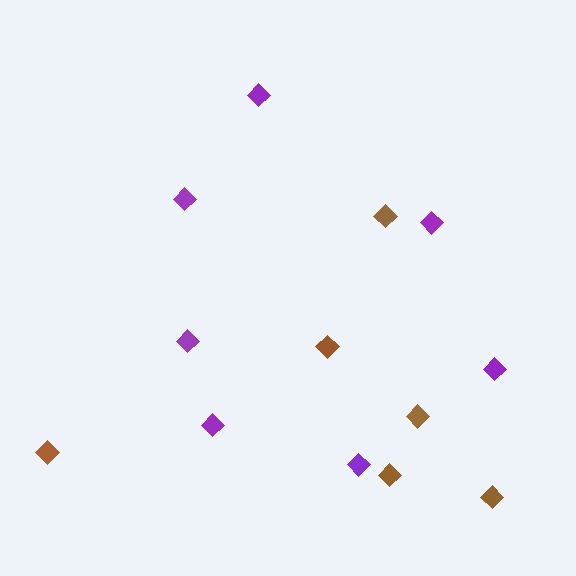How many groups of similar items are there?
There are 2 groups: one group of purple diamonds (7) and one group of brown diamonds (6).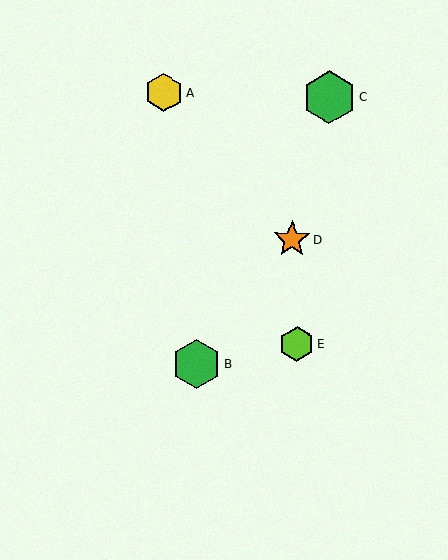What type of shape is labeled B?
Shape B is a green hexagon.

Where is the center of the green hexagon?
The center of the green hexagon is at (196, 364).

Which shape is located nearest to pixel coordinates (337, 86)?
The green hexagon (labeled C) at (330, 97) is nearest to that location.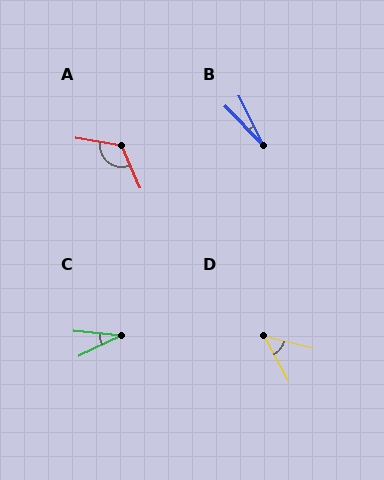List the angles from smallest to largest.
B (18°), C (31°), D (47°), A (123°).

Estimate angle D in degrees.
Approximately 47 degrees.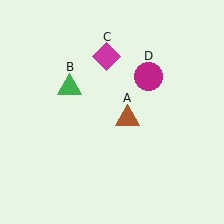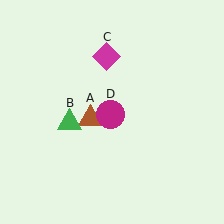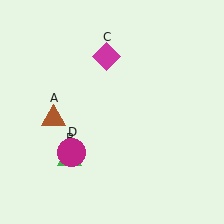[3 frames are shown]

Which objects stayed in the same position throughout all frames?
Magenta diamond (object C) remained stationary.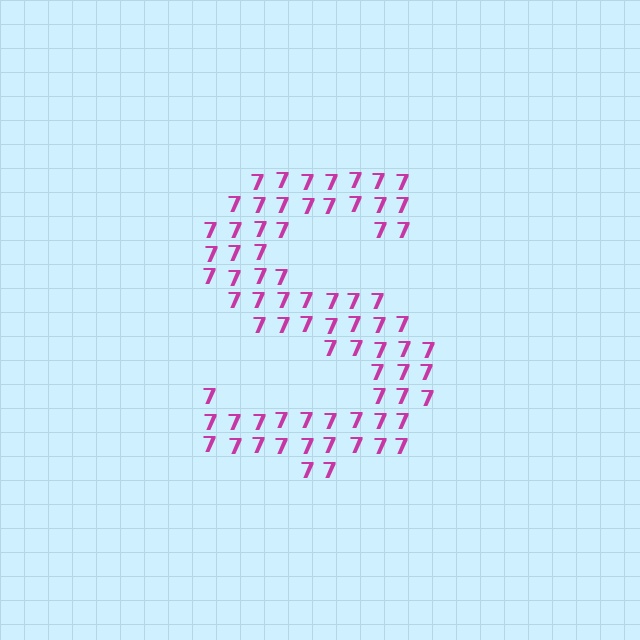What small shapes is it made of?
It is made of small digit 7's.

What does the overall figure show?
The overall figure shows the letter S.